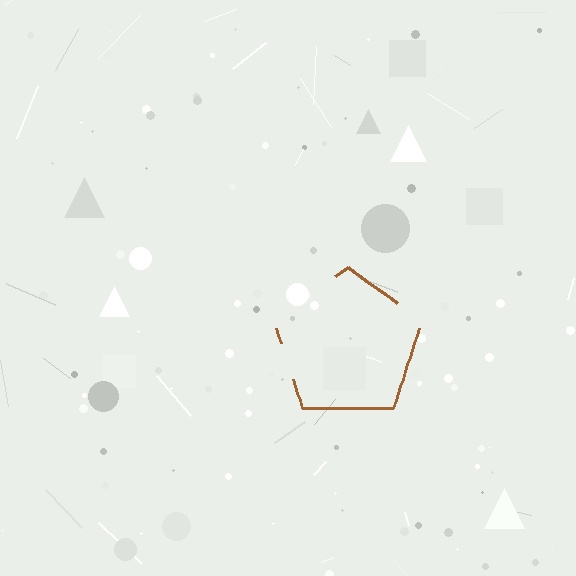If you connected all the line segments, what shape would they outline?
They would outline a pentagon.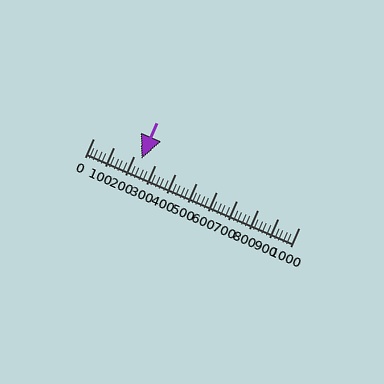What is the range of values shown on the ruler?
The ruler shows values from 0 to 1000.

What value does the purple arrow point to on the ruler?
The purple arrow points to approximately 235.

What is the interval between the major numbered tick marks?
The major tick marks are spaced 100 units apart.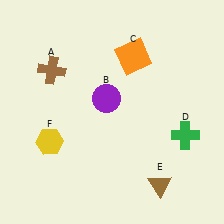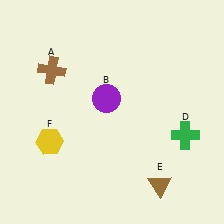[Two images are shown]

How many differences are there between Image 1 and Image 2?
There is 1 difference between the two images.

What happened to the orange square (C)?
The orange square (C) was removed in Image 2. It was in the top-right area of Image 1.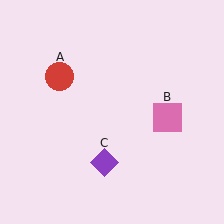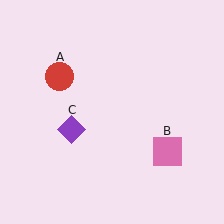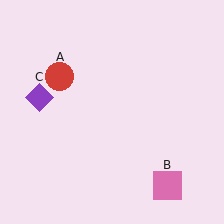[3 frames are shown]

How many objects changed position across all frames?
2 objects changed position: pink square (object B), purple diamond (object C).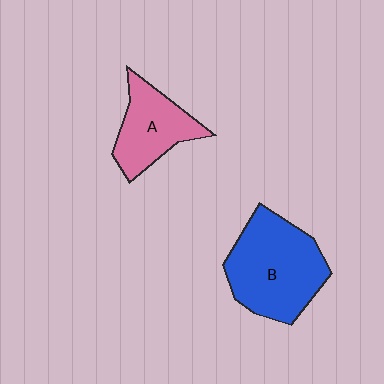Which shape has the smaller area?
Shape A (pink).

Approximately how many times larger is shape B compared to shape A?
Approximately 1.6 times.